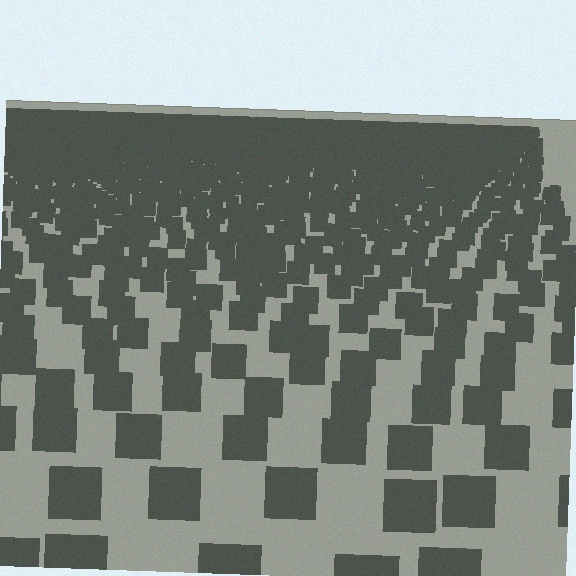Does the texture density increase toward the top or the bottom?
Density increases toward the top.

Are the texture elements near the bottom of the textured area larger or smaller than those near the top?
Larger. Near the bottom, elements are closer to the viewer and appear at a bigger on-screen size.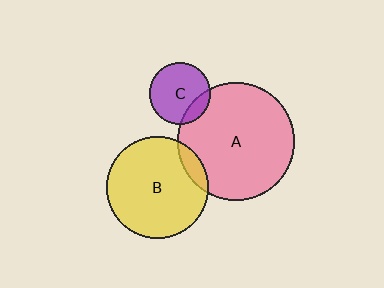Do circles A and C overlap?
Yes.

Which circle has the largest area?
Circle A (pink).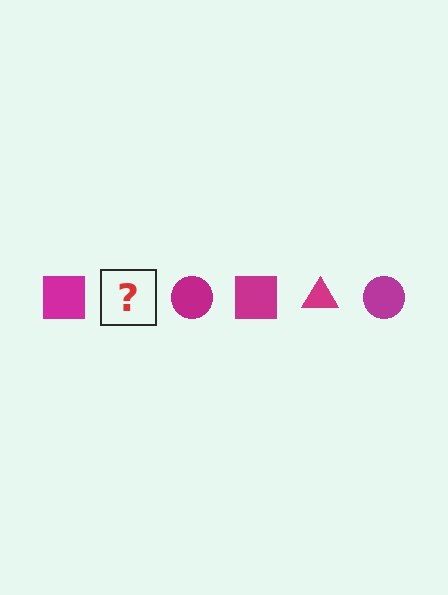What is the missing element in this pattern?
The missing element is a magenta triangle.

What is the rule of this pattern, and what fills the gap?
The rule is that the pattern cycles through square, triangle, circle shapes in magenta. The gap should be filled with a magenta triangle.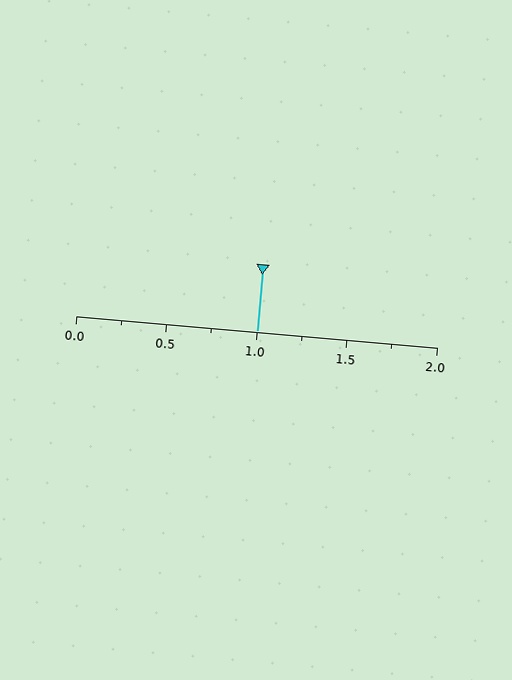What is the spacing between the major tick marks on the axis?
The major ticks are spaced 0.5 apart.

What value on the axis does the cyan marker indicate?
The marker indicates approximately 1.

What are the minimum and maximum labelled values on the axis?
The axis runs from 0.0 to 2.0.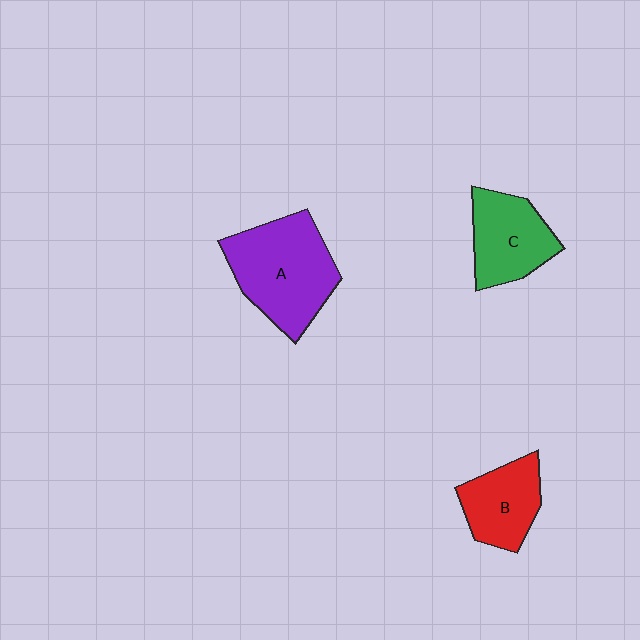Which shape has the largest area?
Shape A (purple).